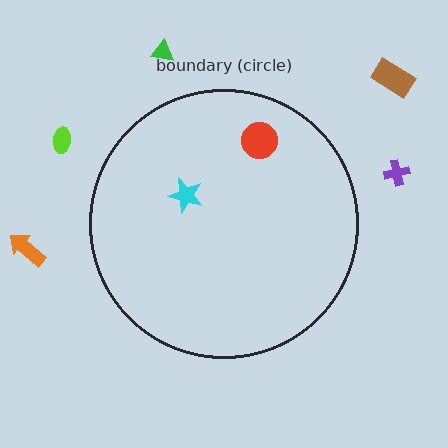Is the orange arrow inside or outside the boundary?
Outside.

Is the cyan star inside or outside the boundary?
Inside.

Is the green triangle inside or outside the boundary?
Outside.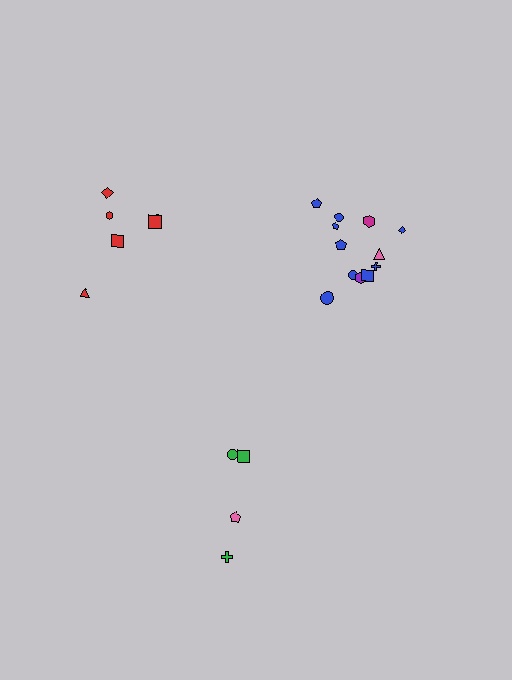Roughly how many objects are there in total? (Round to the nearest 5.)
Roughly 20 objects in total.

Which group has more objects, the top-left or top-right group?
The top-right group.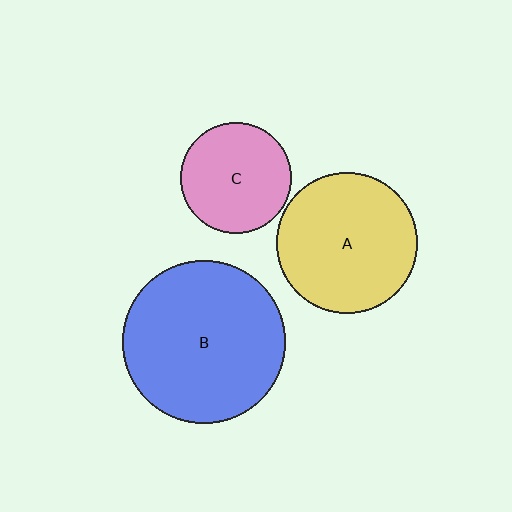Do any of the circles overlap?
No, none of the circles overlap.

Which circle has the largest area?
Circle B (blue).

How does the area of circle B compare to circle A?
Approximately 1.3 times.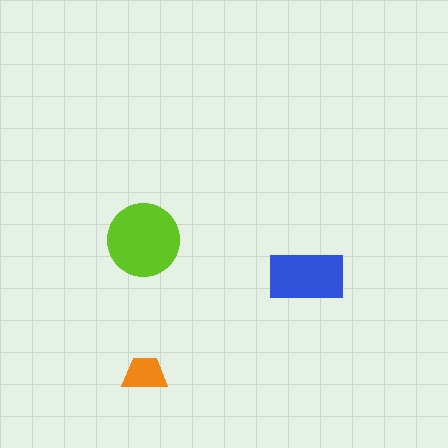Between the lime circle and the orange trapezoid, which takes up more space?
The lime circle.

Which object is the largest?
The lime circle.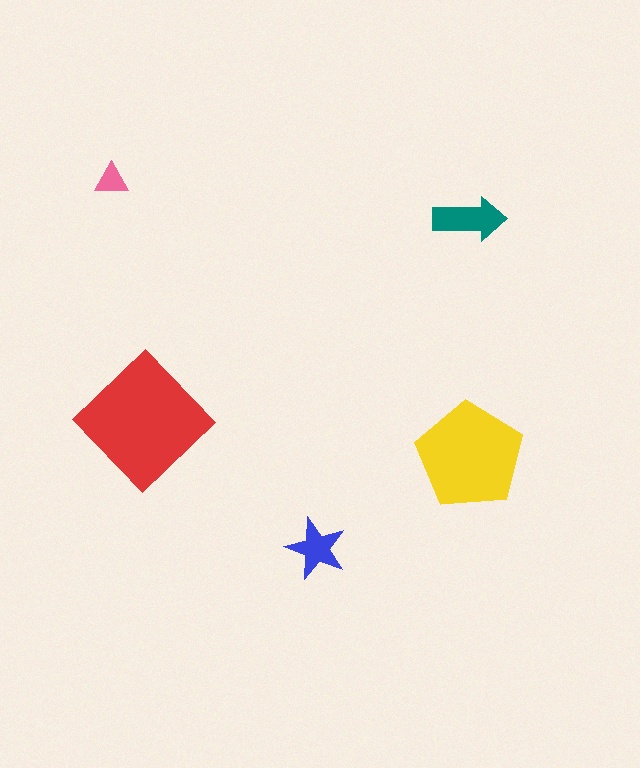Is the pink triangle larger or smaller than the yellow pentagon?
Smaller.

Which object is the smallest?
The pink triangle.